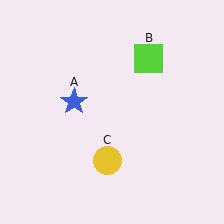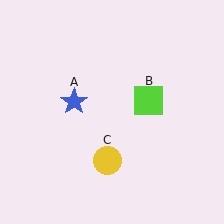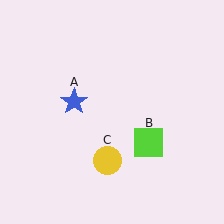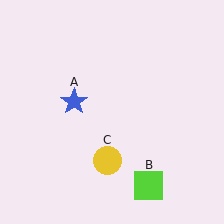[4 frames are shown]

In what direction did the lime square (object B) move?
The lime square (object B) moved down.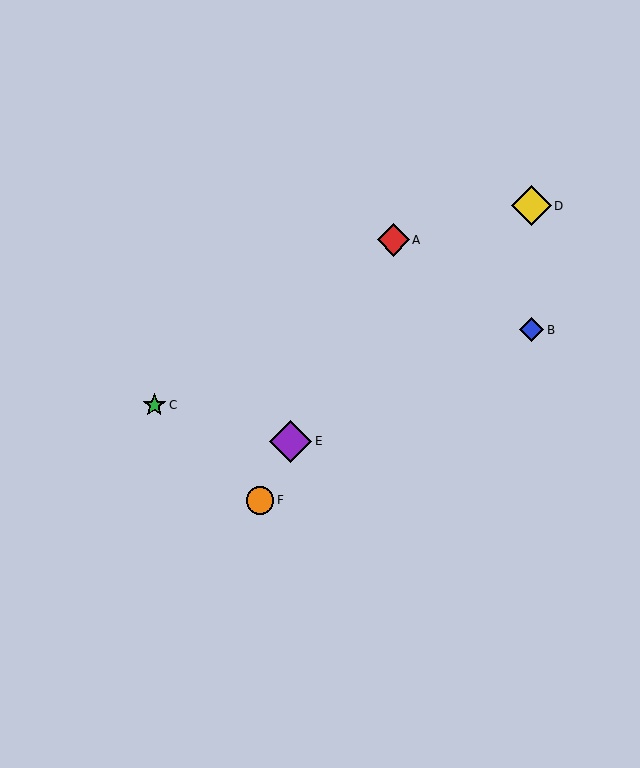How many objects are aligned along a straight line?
3 objects (A, E, F) are aligned along a straight line.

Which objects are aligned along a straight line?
Objects A, E, F are aligned along a straight line.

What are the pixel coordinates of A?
Object A is at (393, 240).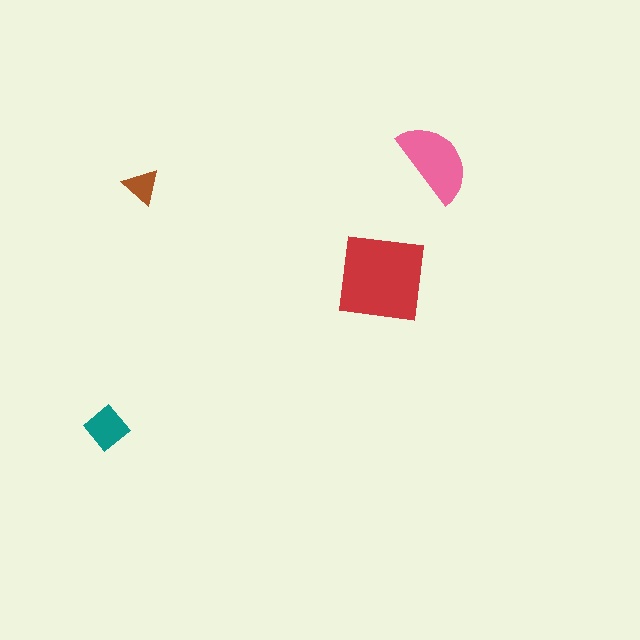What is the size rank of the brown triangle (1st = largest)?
4th.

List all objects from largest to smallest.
The red square, the pink semicircle, the teal diamond, the brown triangle.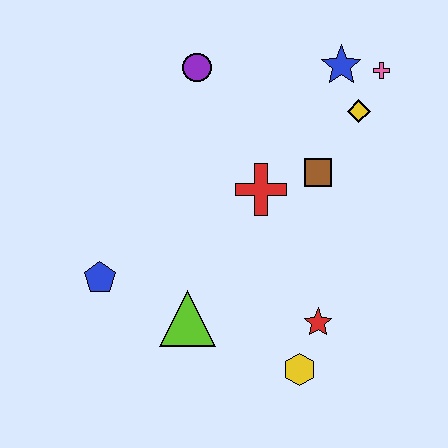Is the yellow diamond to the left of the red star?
No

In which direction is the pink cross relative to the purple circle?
The pink cross is to the right of the purple circle.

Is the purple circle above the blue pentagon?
Yes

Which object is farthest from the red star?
The purple circle is farthest from the red star.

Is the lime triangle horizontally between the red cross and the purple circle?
No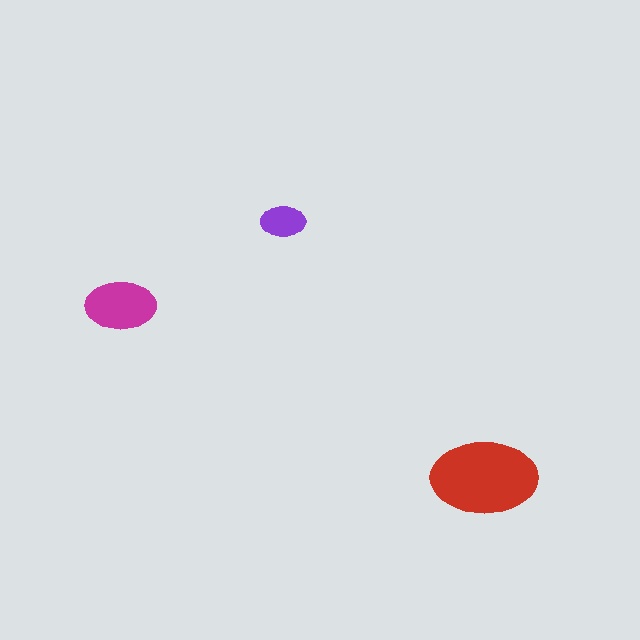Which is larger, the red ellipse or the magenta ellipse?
The red one.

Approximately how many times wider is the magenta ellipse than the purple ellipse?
About 1.5 times wider.